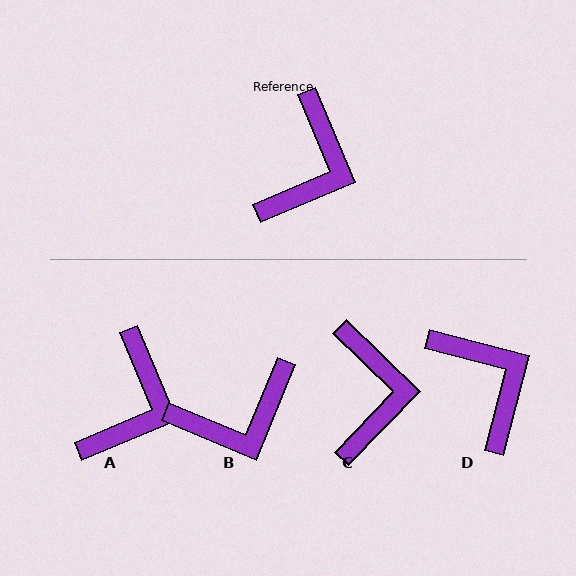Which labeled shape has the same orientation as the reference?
A.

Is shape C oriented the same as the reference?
No, it is off by about 23 degrees.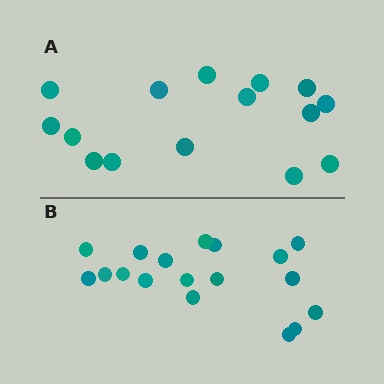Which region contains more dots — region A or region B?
Region B (the bottom region) has more dots.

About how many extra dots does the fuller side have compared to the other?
Region B has just a few more — roughly 2 or 3 more dots than region A.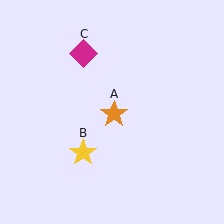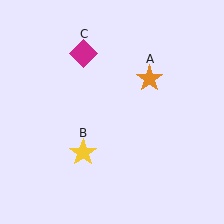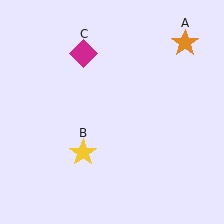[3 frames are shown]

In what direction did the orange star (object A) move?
The orange star (object A) moved up and to the right.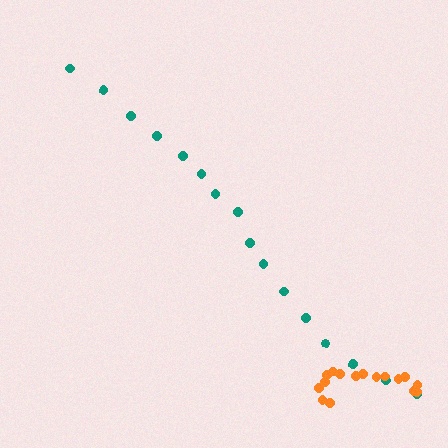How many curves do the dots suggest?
There are 2 distinct paths.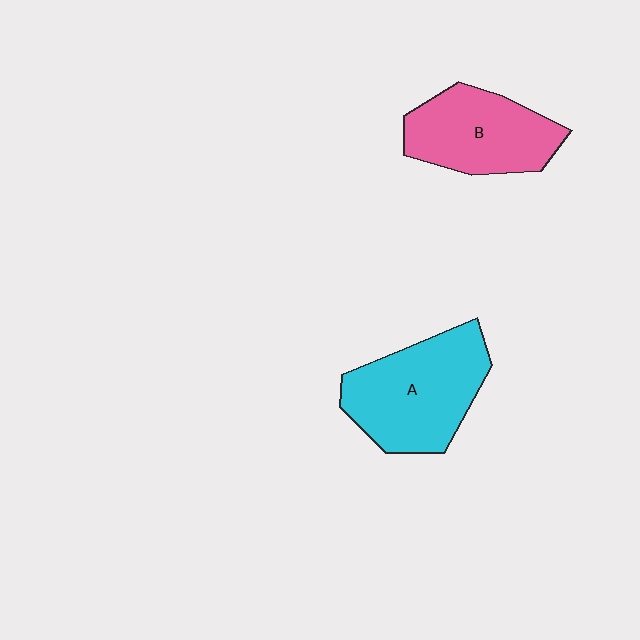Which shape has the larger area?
Shape A (cyan).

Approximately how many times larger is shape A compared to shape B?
Approximately 1.2 times.